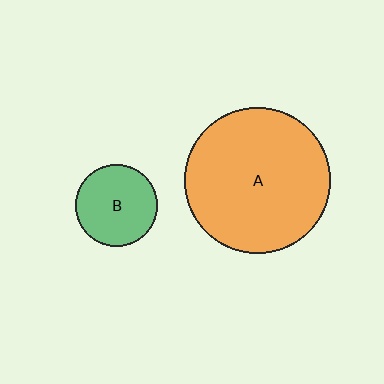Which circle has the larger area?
Circle A (orange).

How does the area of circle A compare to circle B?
Approximately 3.2 times.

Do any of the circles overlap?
No, none of the circles overlap.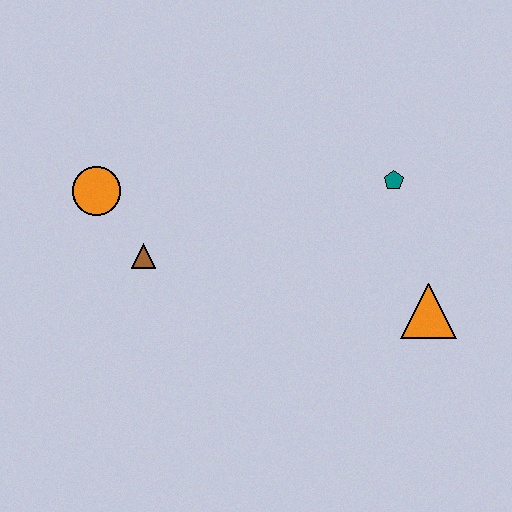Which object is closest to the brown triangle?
The orange circle is closest to the brown triangle.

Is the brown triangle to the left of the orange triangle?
Yes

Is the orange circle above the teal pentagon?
No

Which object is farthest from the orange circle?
The orange triangle is farthest from the orange circle.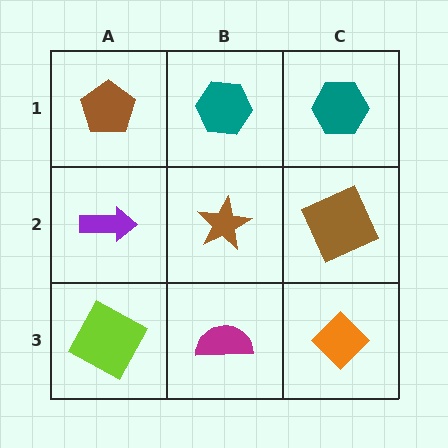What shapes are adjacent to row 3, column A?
A purple arrow (row 2, column A), a magenta semicircle (row 3, column B).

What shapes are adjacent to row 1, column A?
A purple arrow (row 2, column A), a teal hexagon (row 1, column B).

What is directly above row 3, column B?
A brown star.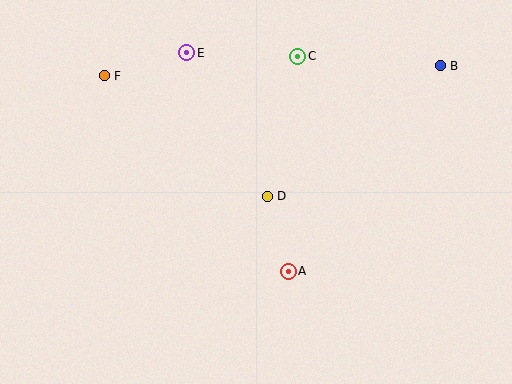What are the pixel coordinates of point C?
Point C is at (298, 56).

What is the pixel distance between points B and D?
The distance between B and D is 217 pixels.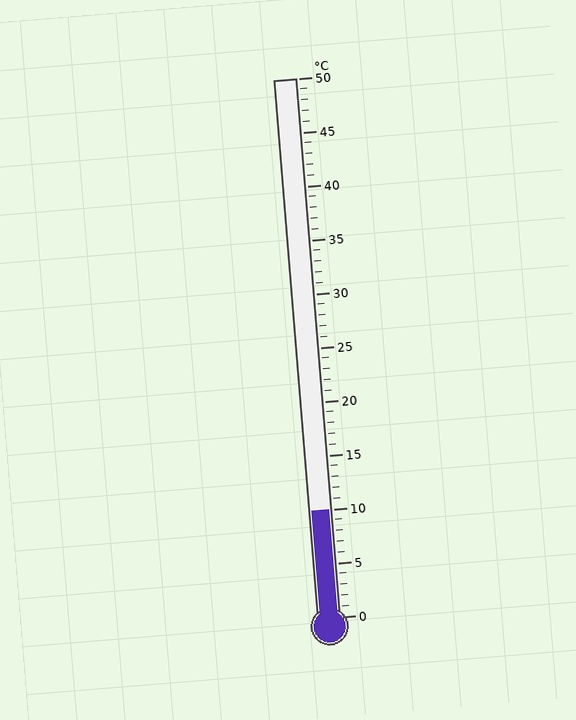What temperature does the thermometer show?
The thermometer shows approximately 10°C.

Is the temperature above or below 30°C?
The temperature is below 30°C.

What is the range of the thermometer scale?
The thermometer scale ranges from 0°C to 50°C.